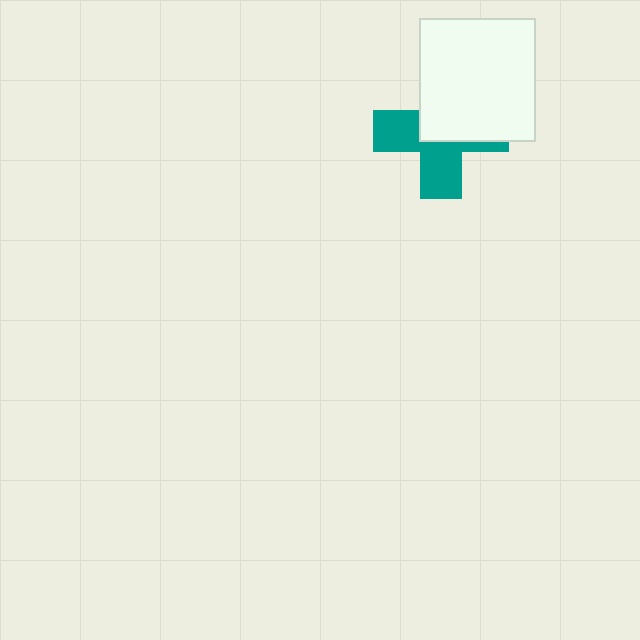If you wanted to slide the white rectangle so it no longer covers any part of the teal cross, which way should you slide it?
Slide it toward the upper-right — that is the most direct way to separate the two shapes.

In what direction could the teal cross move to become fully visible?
The teal cross could move toward the lower-left. That would shift it out from behind the white rectangle entirely.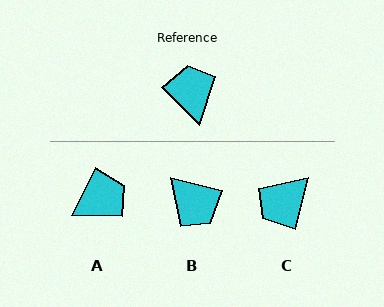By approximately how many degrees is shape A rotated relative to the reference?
Approximately 73 degrees clockwise.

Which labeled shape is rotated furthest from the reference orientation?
B, about 151 degrees away.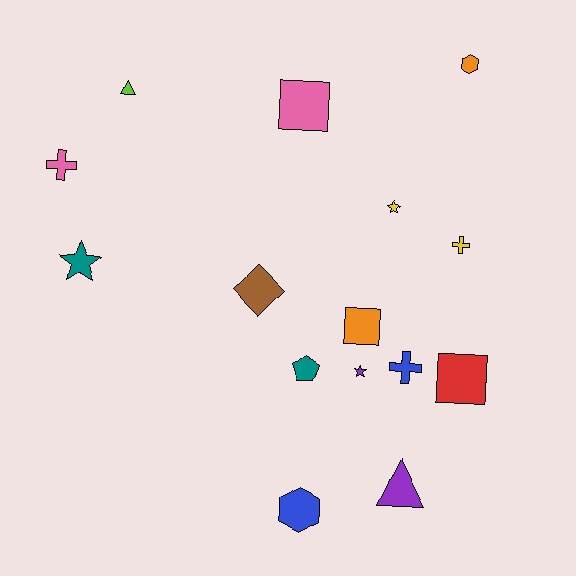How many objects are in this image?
There are 15 objects.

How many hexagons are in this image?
There are 2 hexagons.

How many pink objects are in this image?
There are 2 pink objects.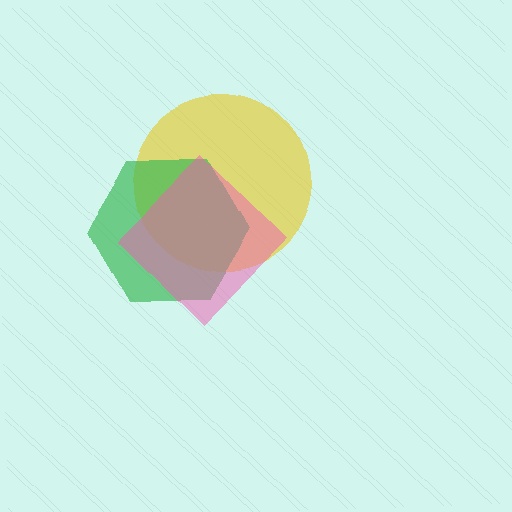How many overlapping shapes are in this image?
There are 3 overlapping shapes in the image.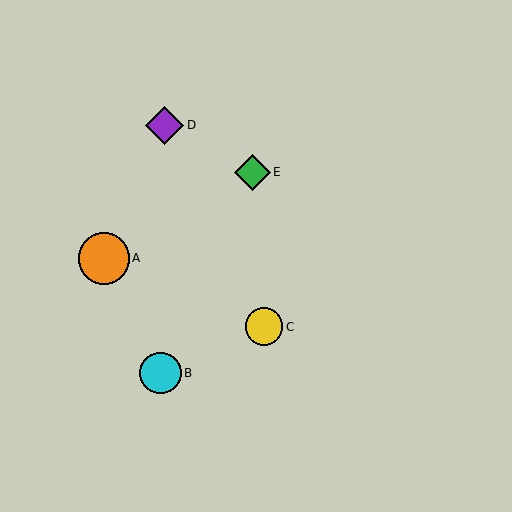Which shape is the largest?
The orange circle (labeled A) is the largest.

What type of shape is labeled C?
Shape C is a yellow circle.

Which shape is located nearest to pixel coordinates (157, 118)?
The purple diamond (labeled D) at (164, 125) is nearest to that location.